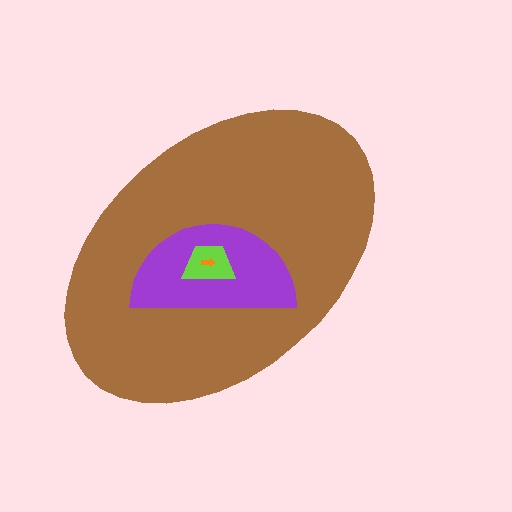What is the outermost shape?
The brown ellipse.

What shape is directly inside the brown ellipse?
The purple semicircle.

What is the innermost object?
The orange arrow.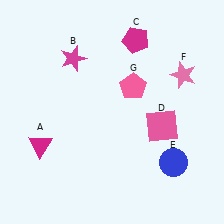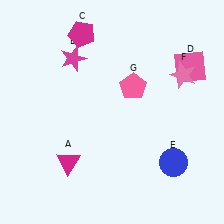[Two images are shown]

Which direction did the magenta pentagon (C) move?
The magenta pentagon (C) moved left.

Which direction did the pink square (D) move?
The pink square (D) moved up.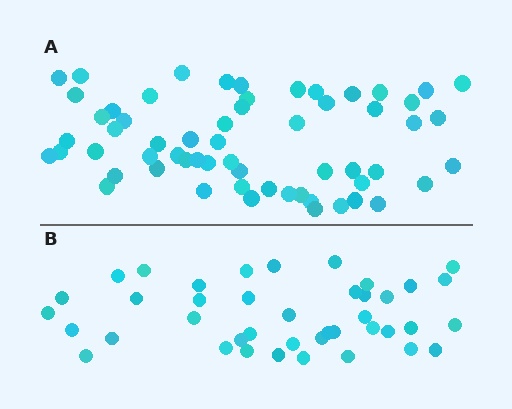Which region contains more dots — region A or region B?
Region A (the top region) has more dots.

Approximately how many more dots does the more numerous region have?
Region A has approximately 20 more dots than region B.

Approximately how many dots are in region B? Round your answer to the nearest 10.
About 40 dots. (The exact count is 41, which rounds to 40.)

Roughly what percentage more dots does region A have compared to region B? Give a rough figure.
About 45% more.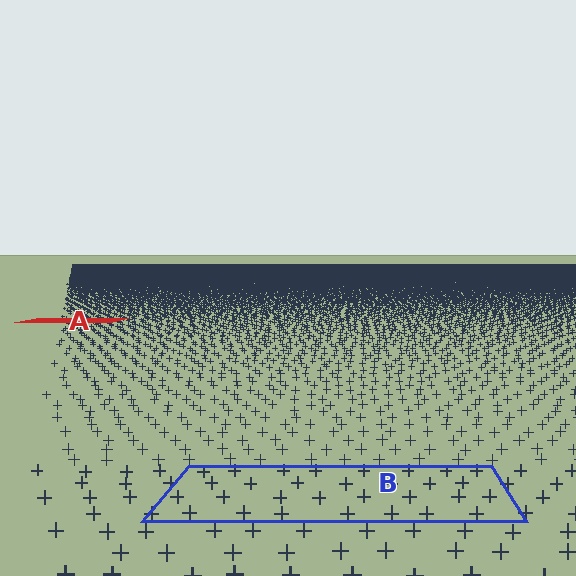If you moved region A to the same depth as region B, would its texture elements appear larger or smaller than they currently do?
They would appear larger. At a closer depth, the same texture elements are projected at a bigger on-screen size.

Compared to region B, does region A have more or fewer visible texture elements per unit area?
Region A has more texture elements per unit area — they are packed more densely because it is farther away.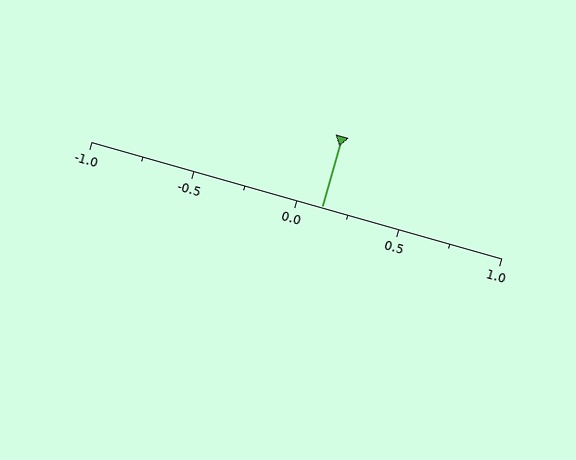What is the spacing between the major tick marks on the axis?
The major ticks are spaced 0.5 apart.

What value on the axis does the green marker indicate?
The marker indicates approximately 0.12.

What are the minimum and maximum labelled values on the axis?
The axis runs from -1.0 to 1.0.